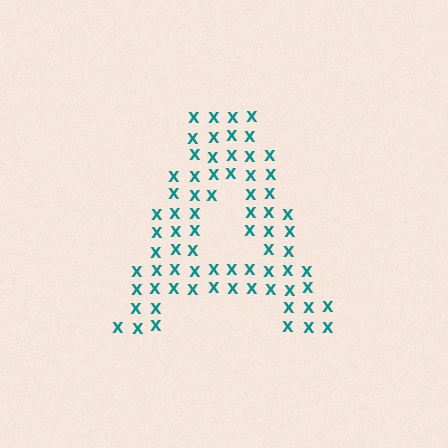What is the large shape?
The large shape is the letter A.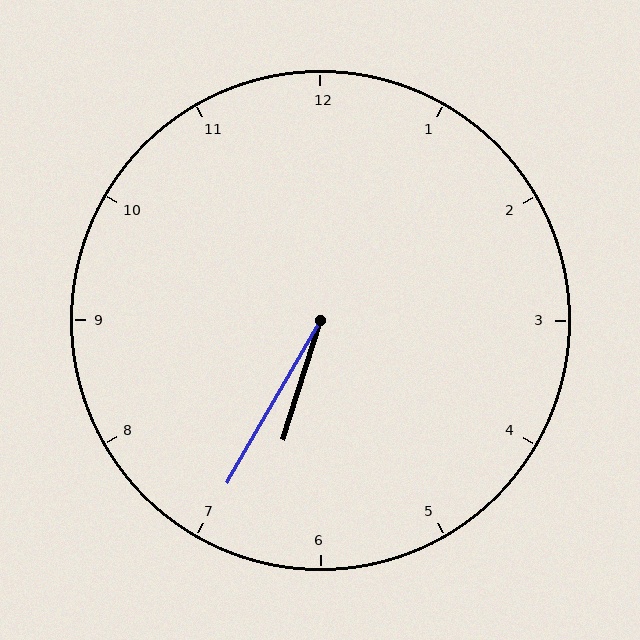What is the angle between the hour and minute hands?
Approximately 12 degrees.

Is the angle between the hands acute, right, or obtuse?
It is acute.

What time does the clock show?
6:35.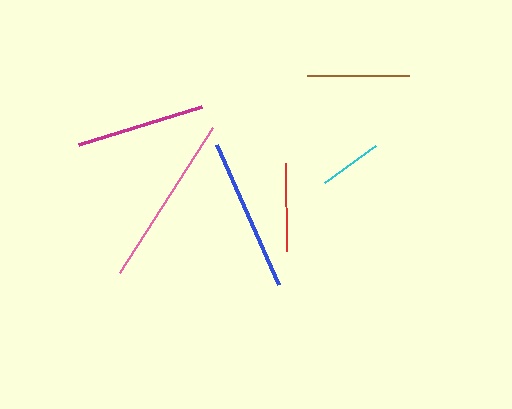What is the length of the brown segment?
The brown segment is approximately 102 pixels long.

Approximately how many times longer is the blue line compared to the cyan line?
The blue line is approximately 2.4 times the length of the cyan line.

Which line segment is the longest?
The pink line is the longest at approximately 172 pixels.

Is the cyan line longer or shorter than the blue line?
The blue line is longer than the cyan line.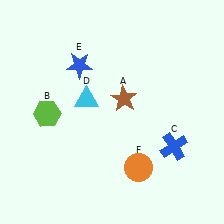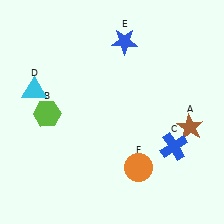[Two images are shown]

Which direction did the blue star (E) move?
The blue star (E) moved right.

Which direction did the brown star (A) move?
The brown star (A) moved right.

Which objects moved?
The objects that moved are: the brown star (A), the cyan triangle (D), the blue star (E).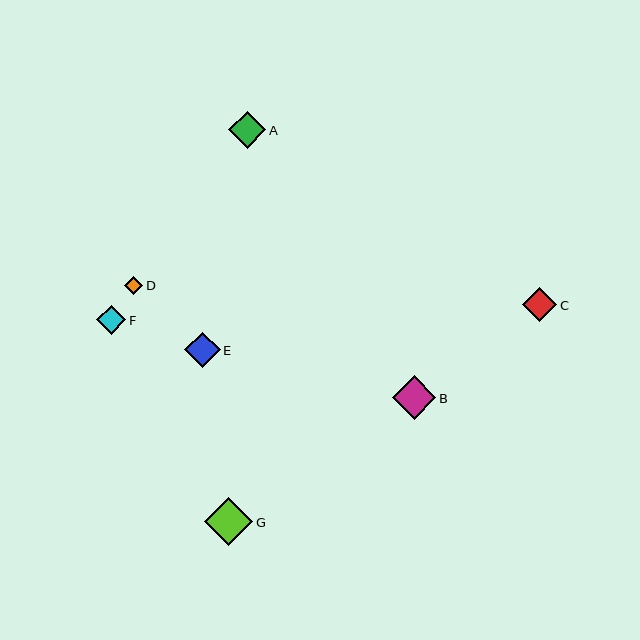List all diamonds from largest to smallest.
From largest to smallest: G, B, A, E, C, F, D.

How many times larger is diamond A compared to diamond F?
Diamond A is approximately 1.3 times the size of diamond F.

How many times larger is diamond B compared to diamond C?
Diamond B is approximately 1.3 times the size of diamond C.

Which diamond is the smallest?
Diamond D is the smallest with a size of approximately 18 pixels.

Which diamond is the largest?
Diamond G is the largest with a size of approximately 48 pixels.